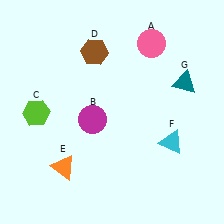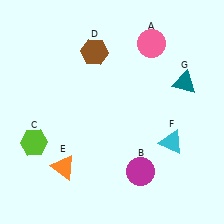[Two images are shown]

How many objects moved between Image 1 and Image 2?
2 objects moved between the two images.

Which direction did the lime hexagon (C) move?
The lime hexagon (C) moved down.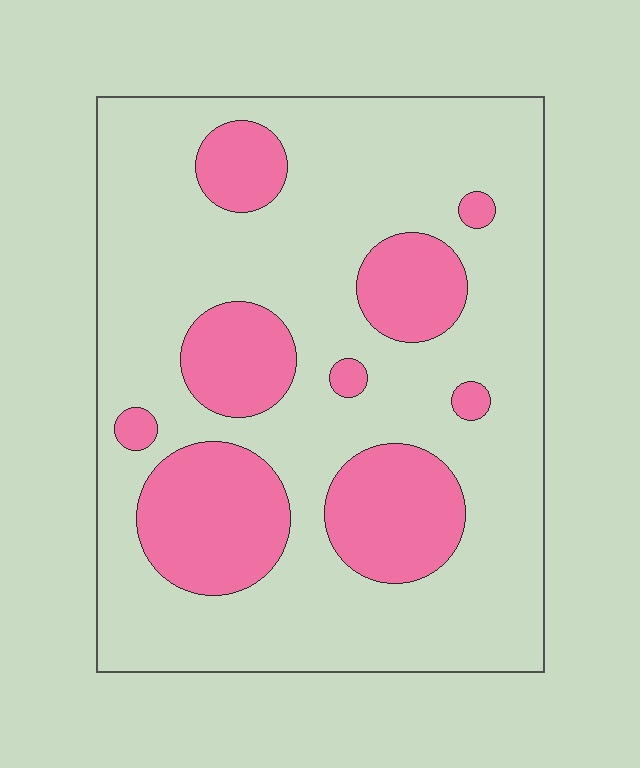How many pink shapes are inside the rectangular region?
9.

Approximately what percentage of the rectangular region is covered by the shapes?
Approximately 25%.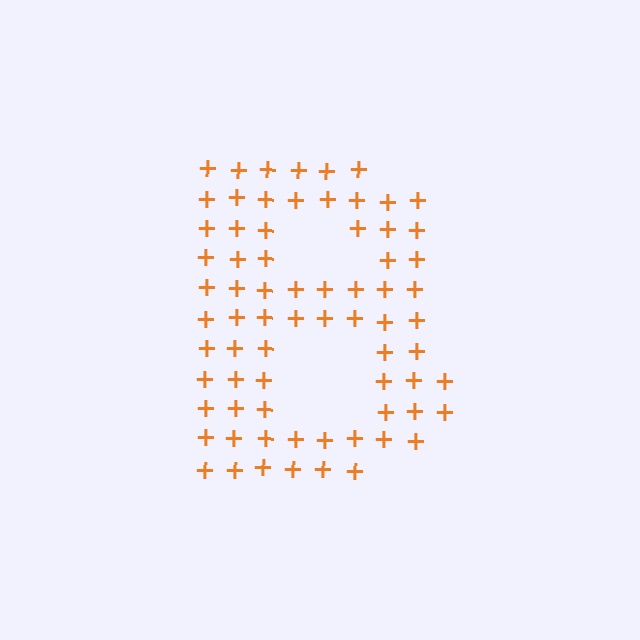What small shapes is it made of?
It is made of small plus signs.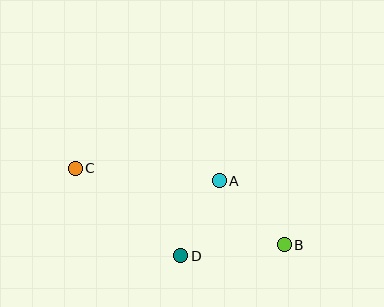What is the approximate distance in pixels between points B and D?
The distance between B and D is approximately 104 pixels.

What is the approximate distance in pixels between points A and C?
The distance between A and C is approximately 144 pixels.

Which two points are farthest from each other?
Points B and C are farthest from each other.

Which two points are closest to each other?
Points A and D are closest to each other.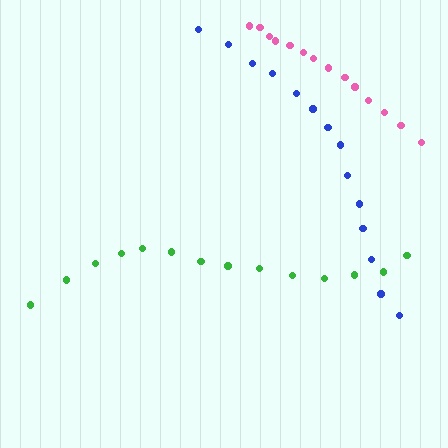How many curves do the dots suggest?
There are 3 distinct paths.